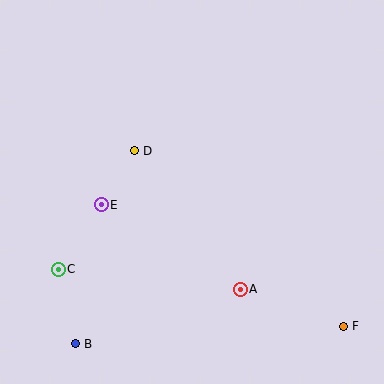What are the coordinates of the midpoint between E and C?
The midpoint between E and C is at (80, 237).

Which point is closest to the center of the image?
Point D at (134, 151) is closest to the center.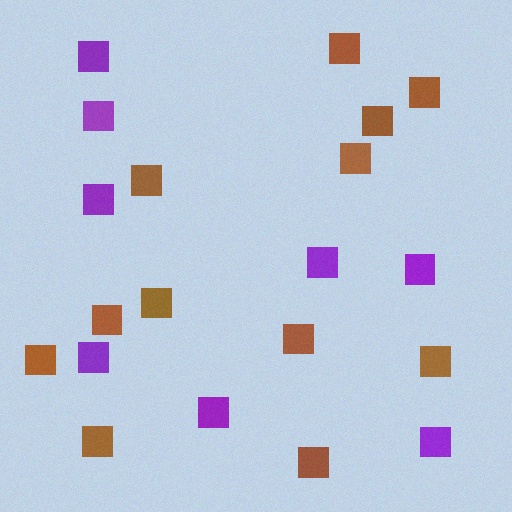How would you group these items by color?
There are 2 groups: one group of brown squares (12) and one group of purple squares (8).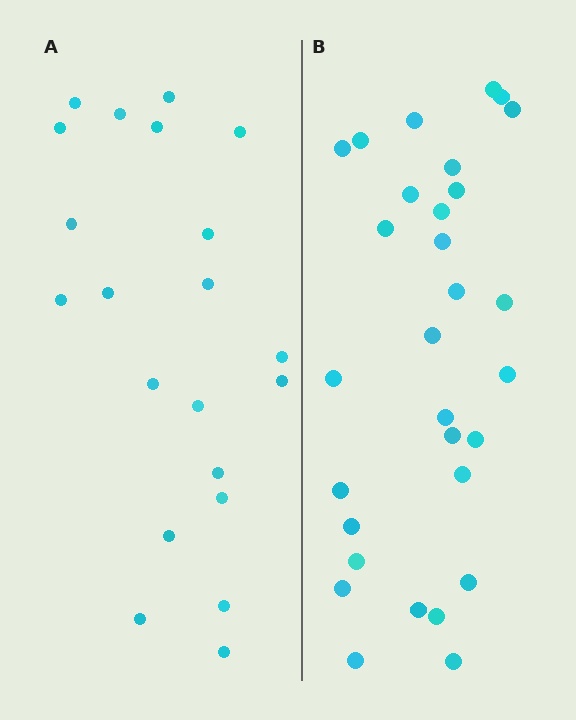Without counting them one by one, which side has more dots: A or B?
Region B (the right region) has more dots.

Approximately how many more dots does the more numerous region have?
Region B has roughly 8 or so more dots than region A.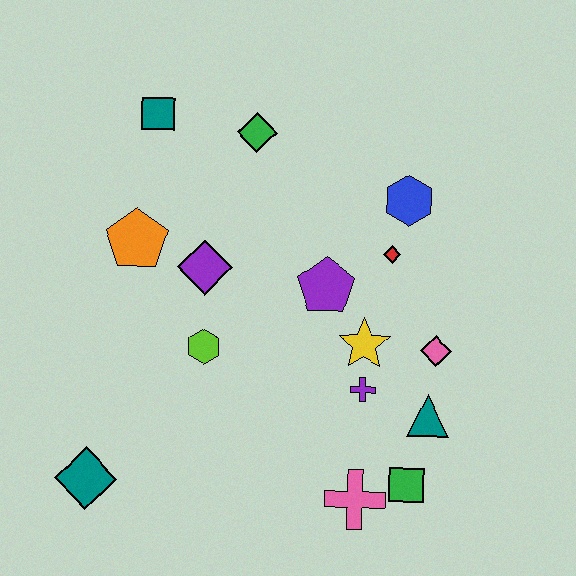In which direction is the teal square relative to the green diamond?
The teal square is to the left of the green diamond.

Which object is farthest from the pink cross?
The teal square is farthest from the pink cross.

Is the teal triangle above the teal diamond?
Yes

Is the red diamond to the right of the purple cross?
Yes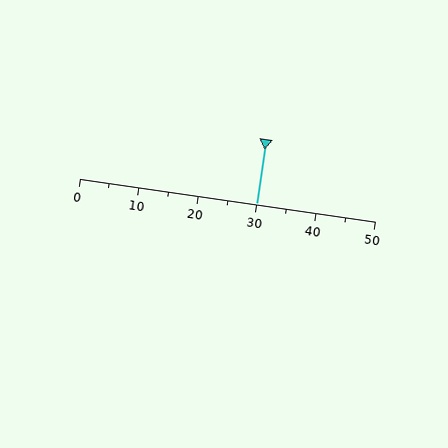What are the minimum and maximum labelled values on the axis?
The axis runs from 0 to 50.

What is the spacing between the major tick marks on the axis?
The major ticks are spaced 10 apart.